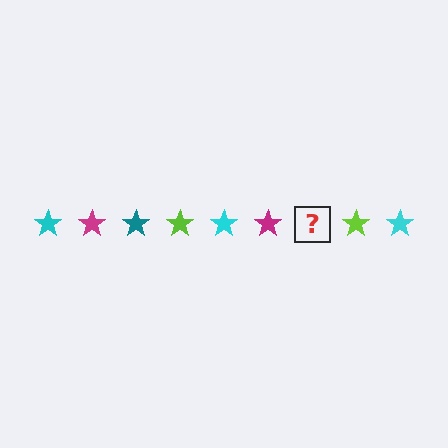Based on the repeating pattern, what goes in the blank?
The blank should be a teal star.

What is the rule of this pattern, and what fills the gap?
The rule is that the pattern cycles through cyan, magenta, teal, lime stars. The gap should be filled with a teal star.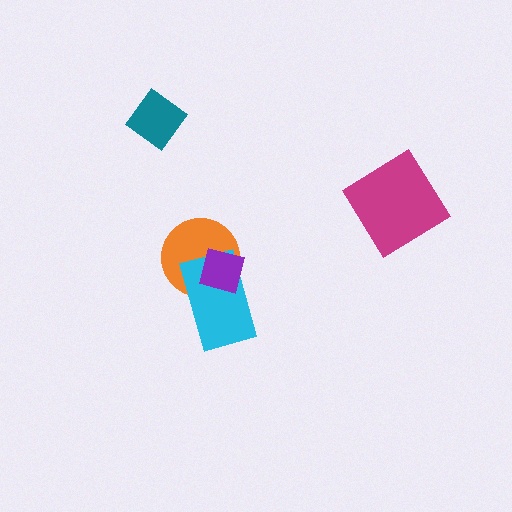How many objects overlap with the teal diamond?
0 objects overlap with the teal diamond.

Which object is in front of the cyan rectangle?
The purple square is in front of the cyan rectangle.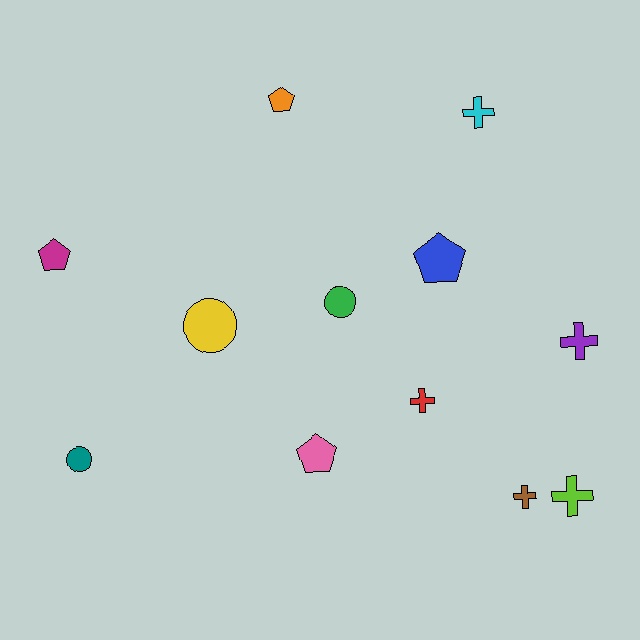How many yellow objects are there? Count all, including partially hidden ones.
There is 1 yellow object.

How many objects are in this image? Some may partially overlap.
There are 12 objects.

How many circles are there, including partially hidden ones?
There are 3 circles.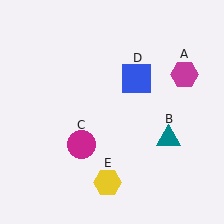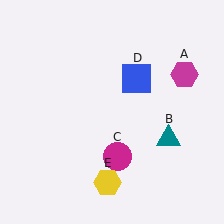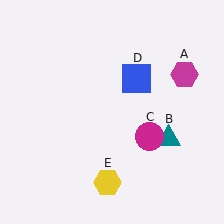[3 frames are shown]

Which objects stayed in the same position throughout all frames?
Magenta hexagon (object A) and teal triangle (object B) and blue square (object D) and yellow hexagon (object E) remained stationary.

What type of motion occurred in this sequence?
The magenta circle (object C) rotated counterclockwise around the center of the scene.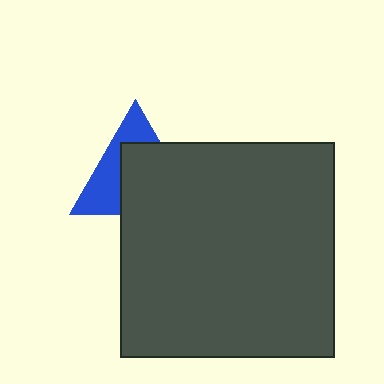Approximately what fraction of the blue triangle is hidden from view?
Roughly 58% of the blue triangle is hidden behind the dark gray square.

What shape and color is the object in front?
The object in front is a dark gray square.